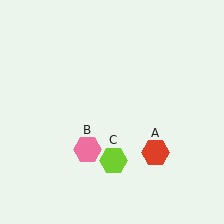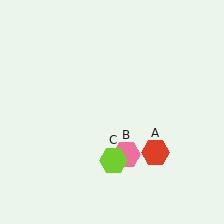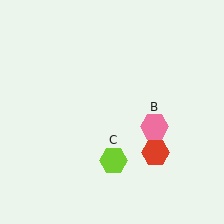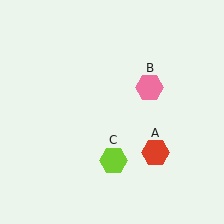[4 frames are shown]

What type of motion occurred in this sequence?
The pink hexagon (object B) rotated counterclockwise around the center of the scene.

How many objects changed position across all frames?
1 object changed position: pink hexagon (object B).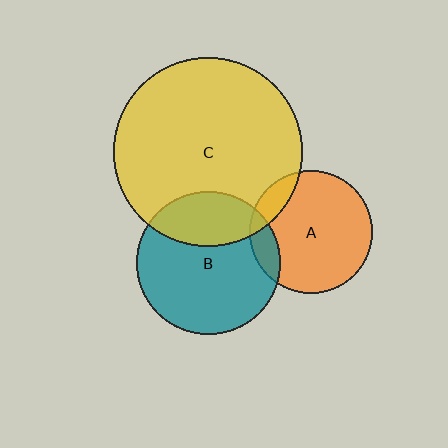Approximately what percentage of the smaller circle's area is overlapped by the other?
Approximately 10%.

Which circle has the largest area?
Circle C (yellow).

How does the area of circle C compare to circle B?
Approximately 1.7 times.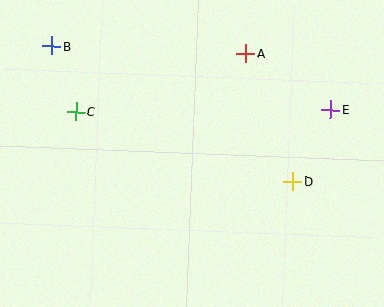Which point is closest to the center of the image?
Point D at (293, 181) is closest to the center.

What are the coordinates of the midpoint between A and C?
The midpoint between A and C is at (161, 82).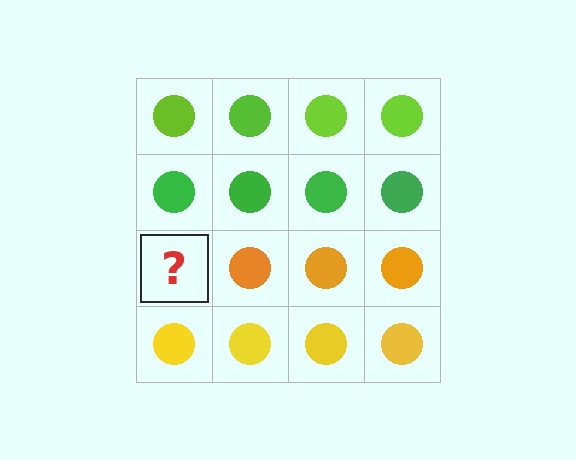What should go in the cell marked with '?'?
The missing cell should contain an orange circle.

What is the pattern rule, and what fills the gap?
The rule is that each row has a consistent color. The gap should be filled with an orange circle.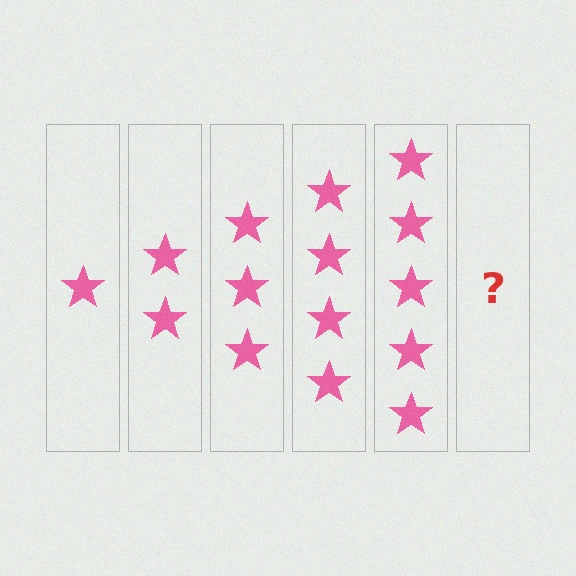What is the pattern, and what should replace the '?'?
The pattern is that each step adds one more star. The '?' should be 6 stars.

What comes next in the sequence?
The next element should be 6 stars.